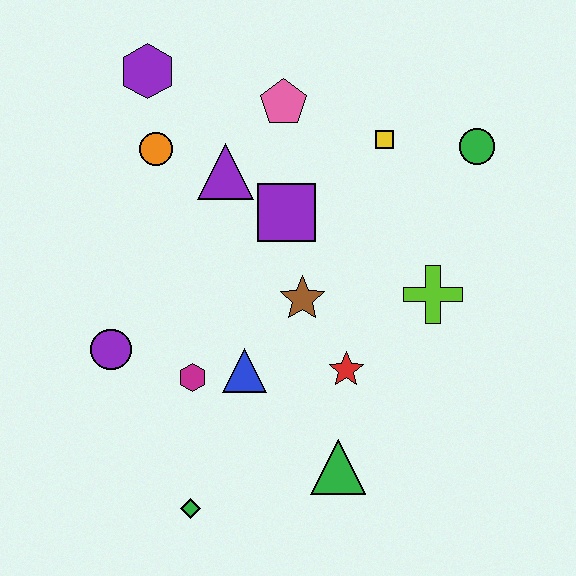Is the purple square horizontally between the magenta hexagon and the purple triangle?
No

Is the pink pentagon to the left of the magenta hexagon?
No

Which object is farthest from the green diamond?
The green circle is farthest from the green diamond.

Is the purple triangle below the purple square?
No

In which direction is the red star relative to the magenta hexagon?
The red star is to the right of the magenta hexagon.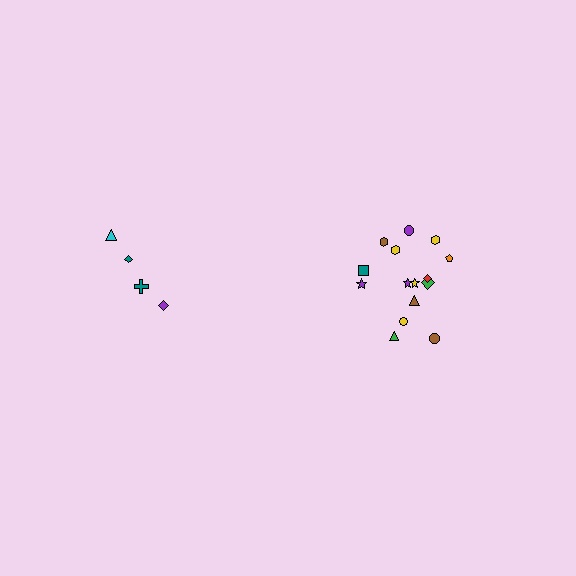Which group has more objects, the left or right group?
The right group.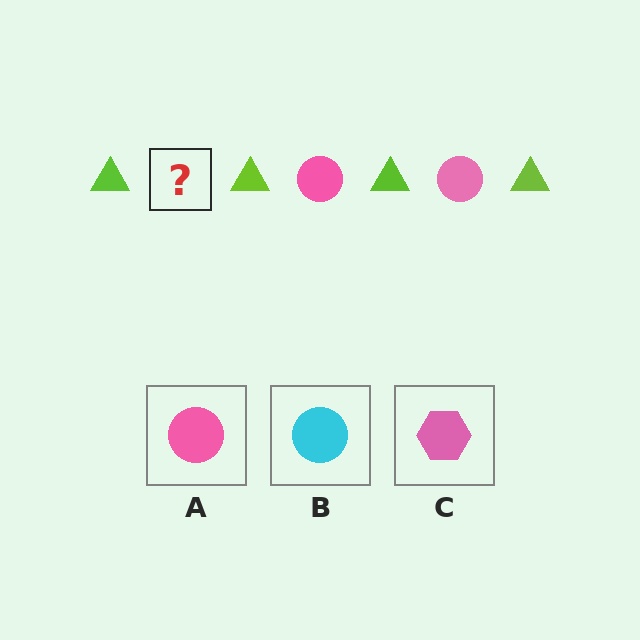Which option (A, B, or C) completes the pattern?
A.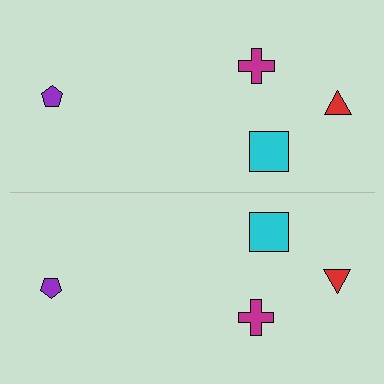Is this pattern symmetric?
Yes, this pattern has bilateral (reflection) symmetry.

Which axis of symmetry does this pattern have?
The pattern has a horizontal axis of symmetry running through the center of the image.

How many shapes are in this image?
There are 8 shapes in this image.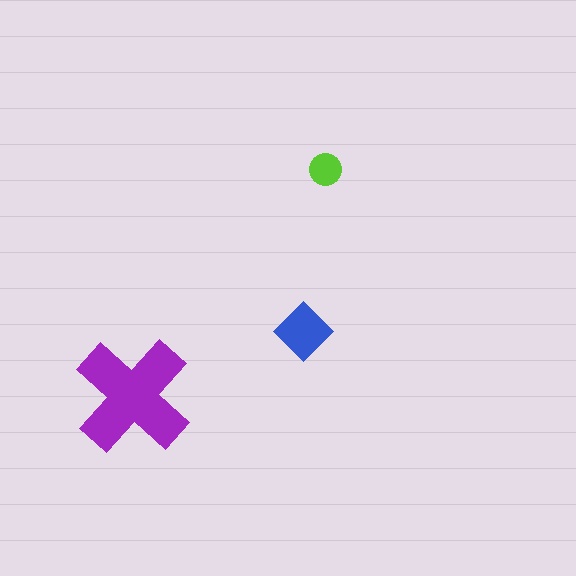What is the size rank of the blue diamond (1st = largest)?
2nd.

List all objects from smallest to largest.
The lime circle, the blue diamond, the purple cross.